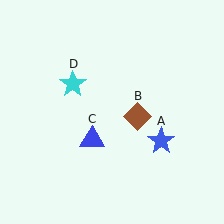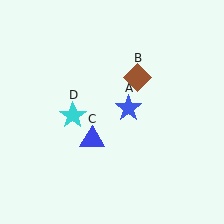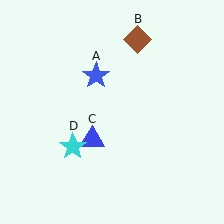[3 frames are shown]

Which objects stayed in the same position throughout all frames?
Blue triangle (object C) remained stationary.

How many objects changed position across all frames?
3 objects changed position: blue star (object A), brown diamond (object B), cyan star (object D).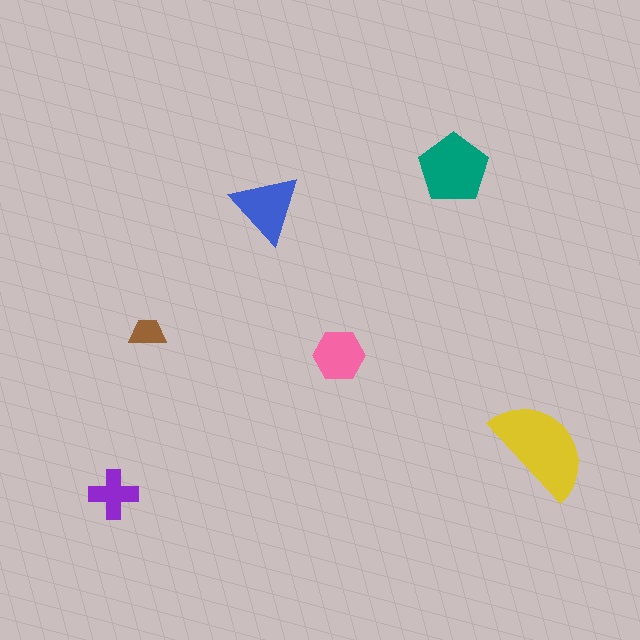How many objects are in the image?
There are 6 objects in the image.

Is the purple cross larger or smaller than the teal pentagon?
Smaller.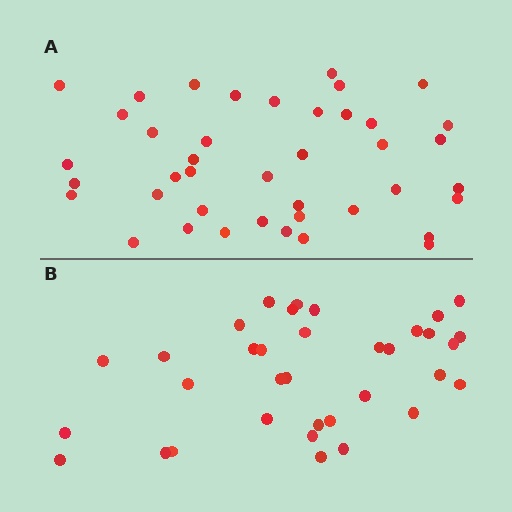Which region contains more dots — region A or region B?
Region A (the top region) has more dots.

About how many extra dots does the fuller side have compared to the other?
Region A has about 6 more dots than region B.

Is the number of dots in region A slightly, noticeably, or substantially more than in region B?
Region A has only slightly more — the two regions are fairly close. The ratio is roughly 1.2 to 1.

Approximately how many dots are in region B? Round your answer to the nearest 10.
About 40 dots. (The exact count is 35, which rounds to 40.)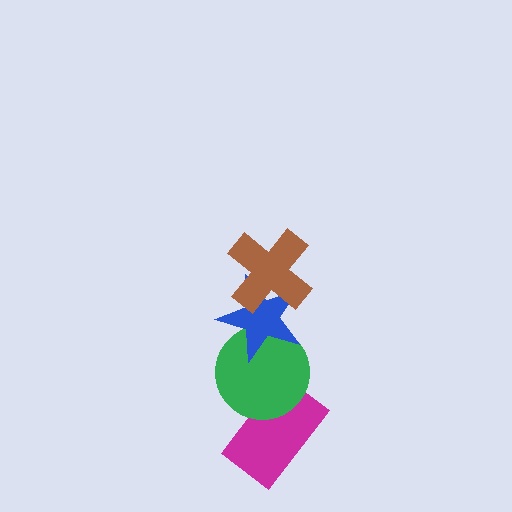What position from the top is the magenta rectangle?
The magenta rectangle is 4th from the top.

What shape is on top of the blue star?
The brown cross is on top of the blue star.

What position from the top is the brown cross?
The brown cross is 1st from the top.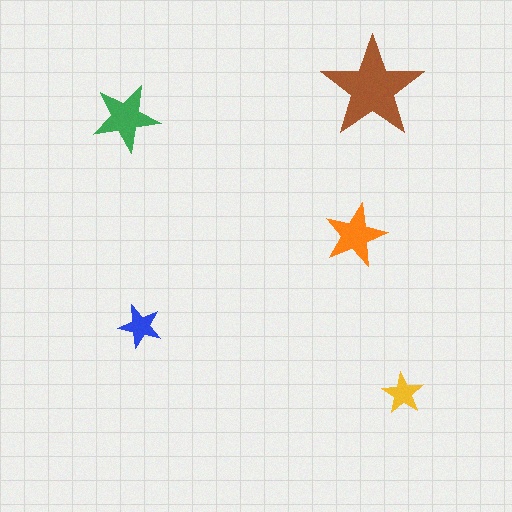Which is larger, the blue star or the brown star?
The brown one.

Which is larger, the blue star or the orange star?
The orange one.